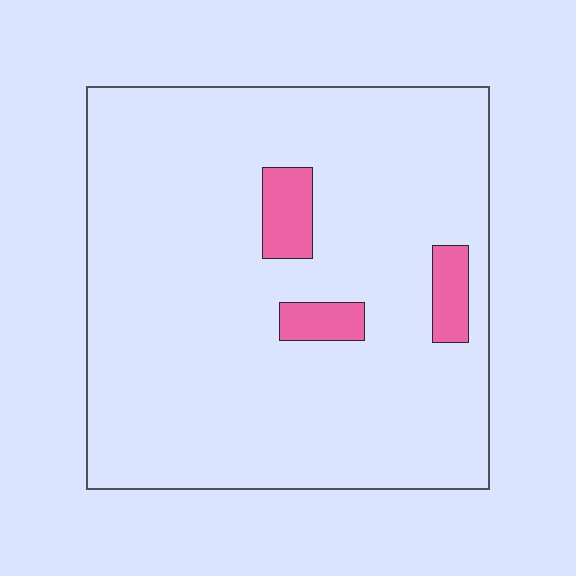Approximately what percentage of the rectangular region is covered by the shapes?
Approximately 5%.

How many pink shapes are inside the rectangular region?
3.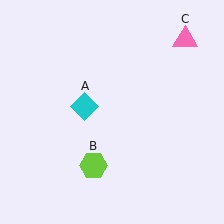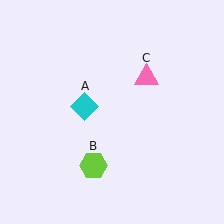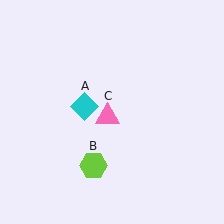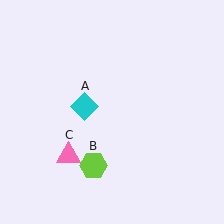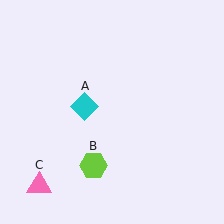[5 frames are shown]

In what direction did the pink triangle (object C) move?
The pink triangle (object C) moved down and to the left.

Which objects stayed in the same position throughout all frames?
Cyan diamond (object A) and lime hexagon (object B) remained stationary.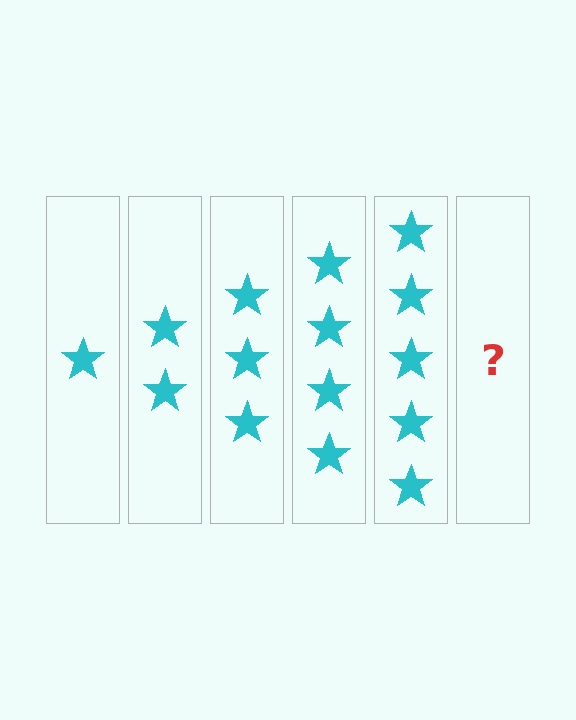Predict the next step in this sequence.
The next step is 6 stars.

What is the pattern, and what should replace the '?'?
The pattern is that each step adds one more star. The '?' should be 6 stars.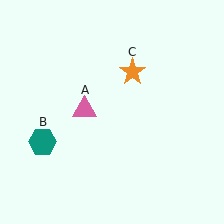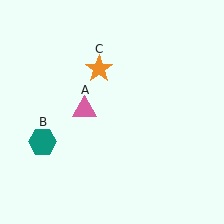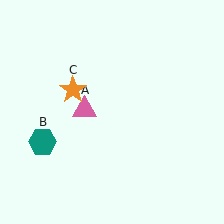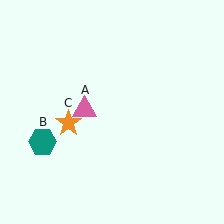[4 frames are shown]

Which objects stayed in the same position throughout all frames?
Pink triangle (object A) and teal hexagon (object B) remained stationary.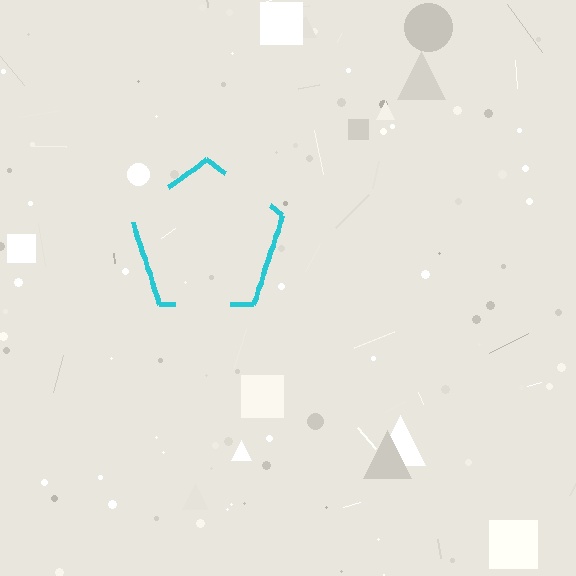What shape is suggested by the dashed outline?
The dashed outline suggests a pentagon.